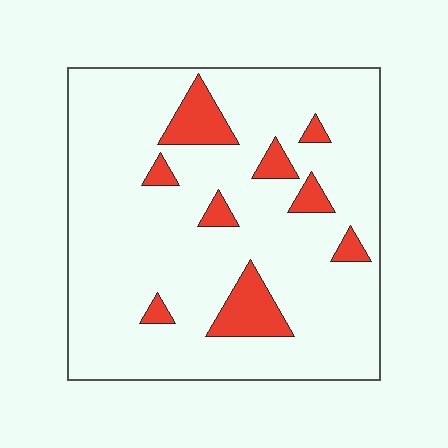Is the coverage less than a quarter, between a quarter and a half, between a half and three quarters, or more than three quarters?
Less than a quarter.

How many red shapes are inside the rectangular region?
9.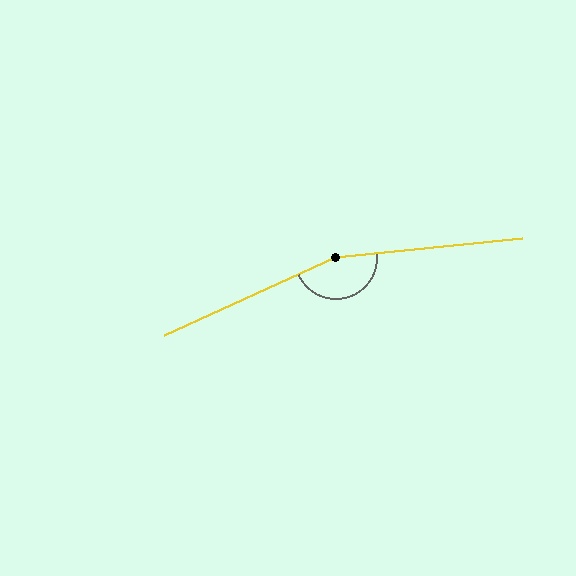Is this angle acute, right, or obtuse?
It is obtuse.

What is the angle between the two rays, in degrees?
Approximately 162 degrees.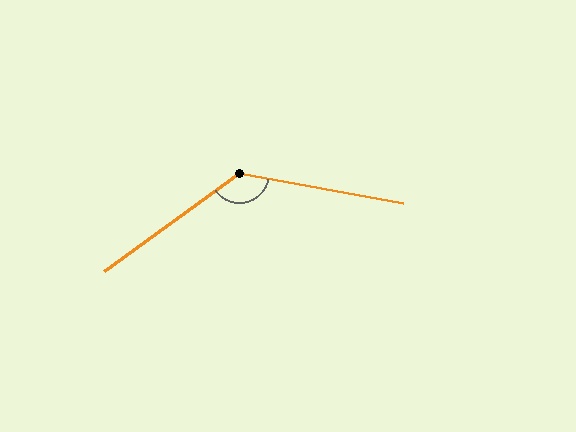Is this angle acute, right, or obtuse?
It is obtuse.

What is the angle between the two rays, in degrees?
Approximately 134 degrees.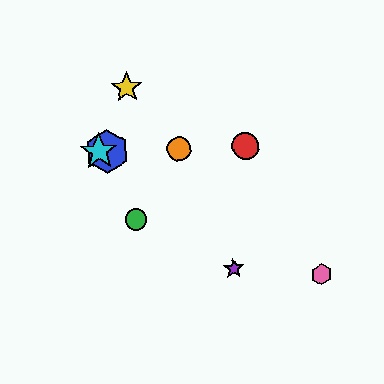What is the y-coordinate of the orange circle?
The orange circle is at y≈149.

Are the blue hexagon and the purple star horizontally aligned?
No, the blue hexagon is at y≈151 and the purple star is at y≈268.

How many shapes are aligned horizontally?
4 shapes (the red circle, the blue hexagon, the orange circle, the cyan star) are aligned horizontally.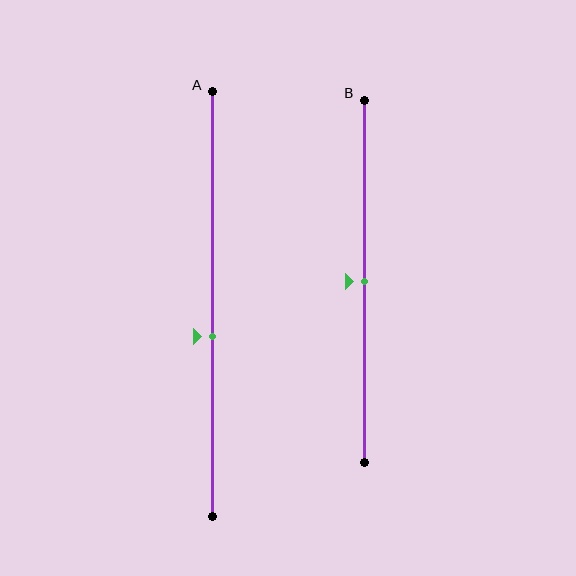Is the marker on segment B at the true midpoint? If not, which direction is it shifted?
Yes, the marker on segment B is at the true midpoint.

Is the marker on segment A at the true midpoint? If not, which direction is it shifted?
No, the marker on segment A is shifted downward by about 8% of the segment length.